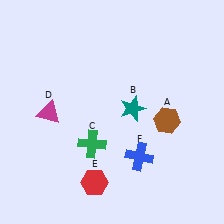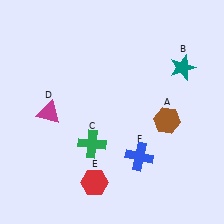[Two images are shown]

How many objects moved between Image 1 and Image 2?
1 object moved between the two images.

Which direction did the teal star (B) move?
The teal star (B) moved right.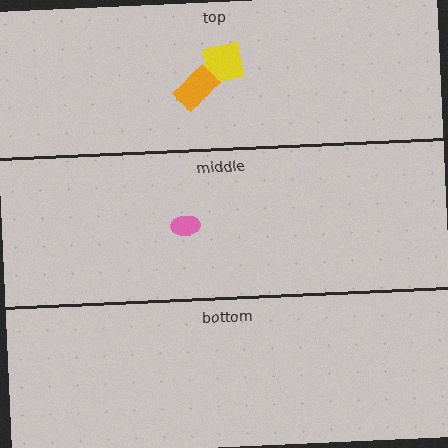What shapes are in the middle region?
The pink ellipse.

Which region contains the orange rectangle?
The top region.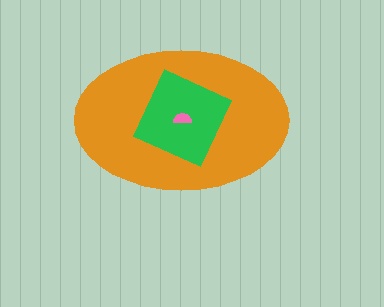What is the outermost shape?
The orange ellipse.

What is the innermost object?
The pink semicircle.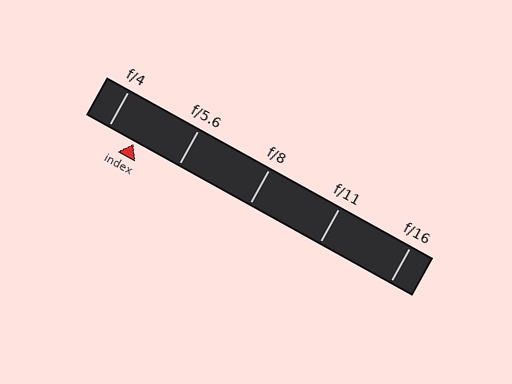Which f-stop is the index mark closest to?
The index mark is closest to f/4.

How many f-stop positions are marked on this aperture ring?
There are 5 f-stop positions marked.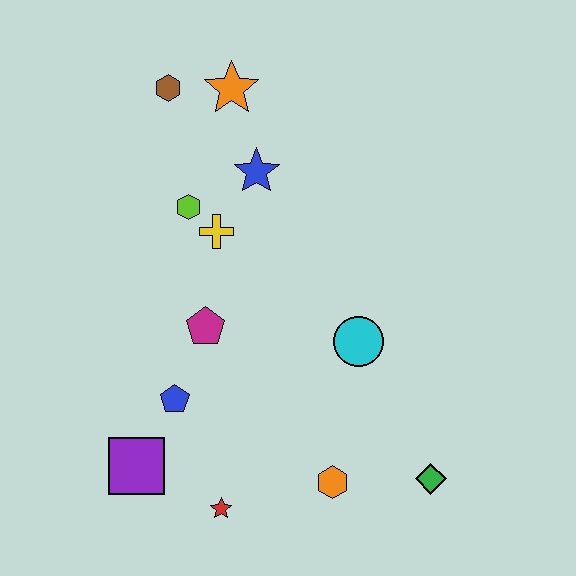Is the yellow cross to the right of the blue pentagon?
Yes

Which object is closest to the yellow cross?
The lime hexagon is closest to the yellow cross.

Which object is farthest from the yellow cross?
The green diamond is farthest from the yellow cross.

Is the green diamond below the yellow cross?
Yes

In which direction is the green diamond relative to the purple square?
The green diamond is to the right of the purple square.